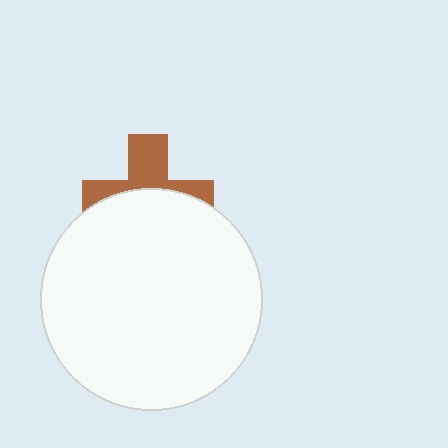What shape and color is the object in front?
The object in front is a white circle.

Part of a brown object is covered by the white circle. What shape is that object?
It is a cross.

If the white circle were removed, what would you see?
You would see the complete brown cross.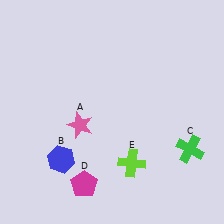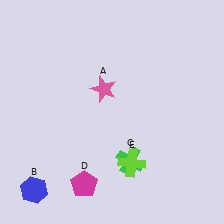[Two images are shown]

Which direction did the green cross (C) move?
The green cross (C) moved left.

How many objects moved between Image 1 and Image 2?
3 objects moved between the two images.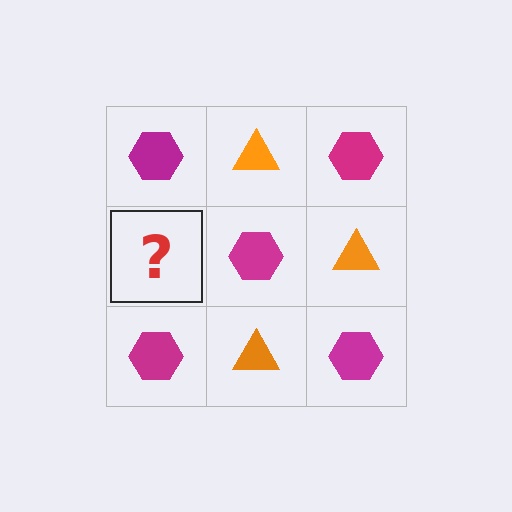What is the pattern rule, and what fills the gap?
The rule is that it alternates magenta hexagon and orange triangle in a checkerboard pattern. The gap should be filled with an orange triangle.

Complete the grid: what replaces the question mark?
The question mark should be replaced with an orange triangle.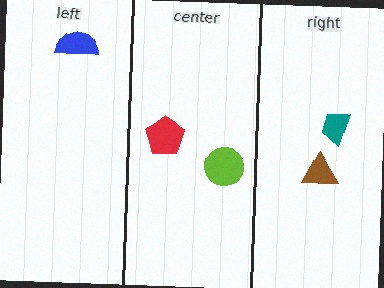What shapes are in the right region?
The teal trapezoid, the brown triangle.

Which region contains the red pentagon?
The center region.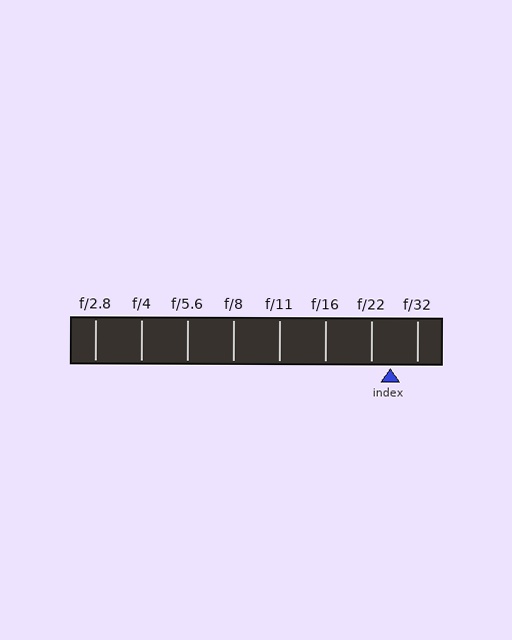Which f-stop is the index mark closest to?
The index mark is closest to f/22.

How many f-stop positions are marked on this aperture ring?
There are 8 f-stop positions marked.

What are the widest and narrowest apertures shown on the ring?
The widest aperture shown is f/2.8 and the narrowest is f/32.